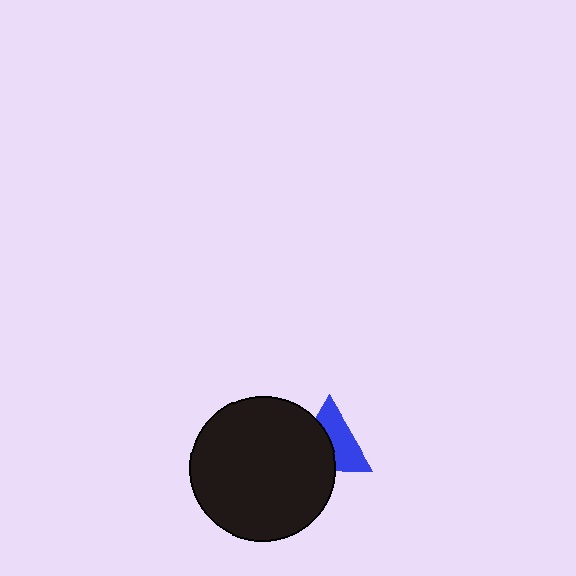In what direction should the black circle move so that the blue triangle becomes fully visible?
The black circle should move left. That is the shortest direction to clear the overlap and leave the blue triangle fully visible.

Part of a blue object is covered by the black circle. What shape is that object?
It is a triangle.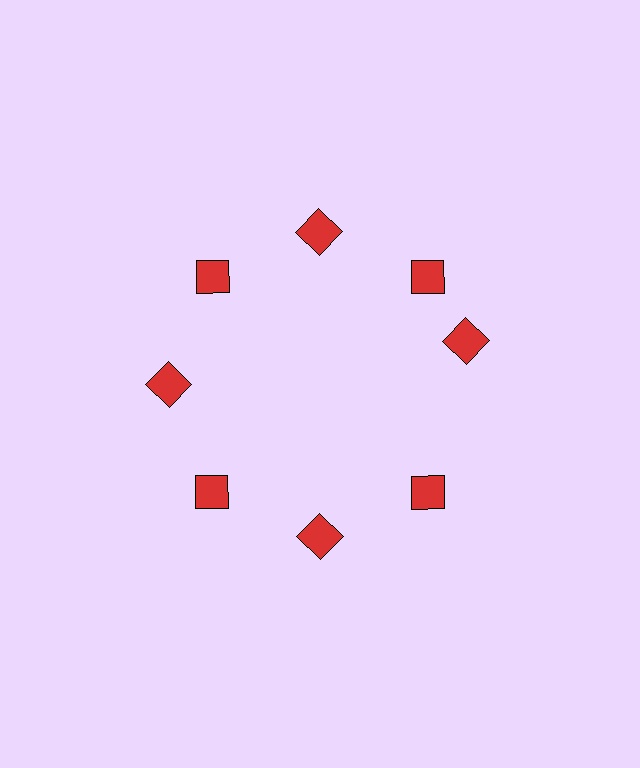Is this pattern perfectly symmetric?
No. The 8 red squares are arranged in a ring, but one element near the 3 o'clock position is rotated out of alignment along the ring, breaking the 8-fold rotational symmetry.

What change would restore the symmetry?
The symmetry would be restored by rotating it back into even spacing with its neighbors so that all 8 squares sit at equal angles and equal distance from the center.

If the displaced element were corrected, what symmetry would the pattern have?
It would have 8-fold rotational symmetry — the pattern would map onto itself every 45 degrees.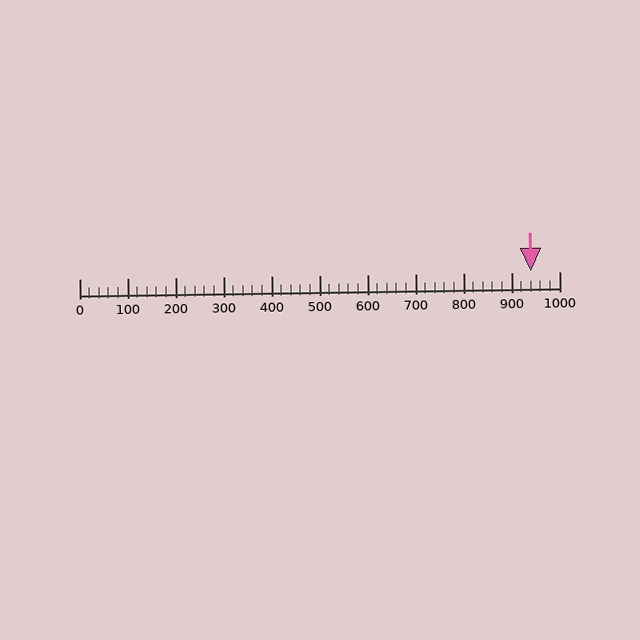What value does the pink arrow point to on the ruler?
The pink arrow points to approximately 940.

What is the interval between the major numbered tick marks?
The major tick marks are spaced 100 units apart.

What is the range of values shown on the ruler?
The ruler shows values from 0 to 1000.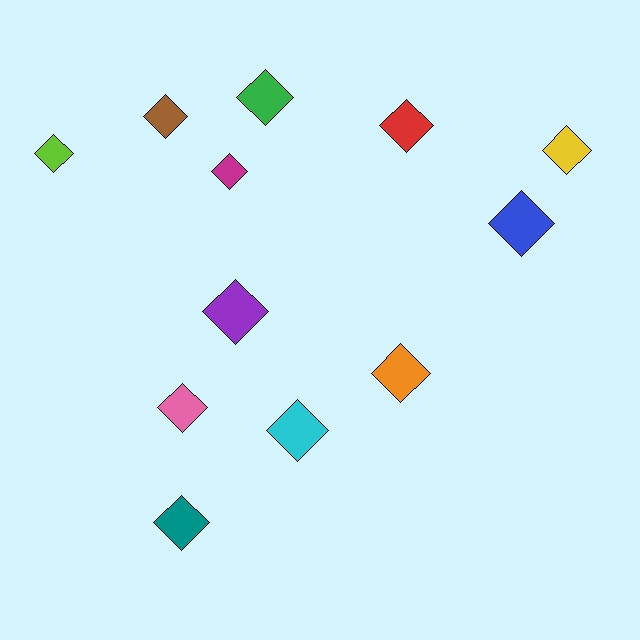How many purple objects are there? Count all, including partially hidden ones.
There is 1 purple object.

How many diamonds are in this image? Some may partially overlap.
There are 12 diamonds.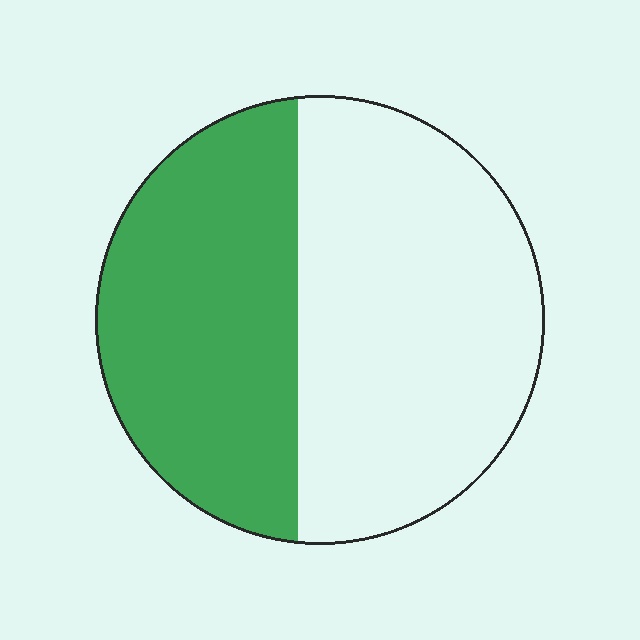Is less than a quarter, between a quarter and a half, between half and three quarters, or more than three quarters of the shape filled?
Between a quarter and a half.